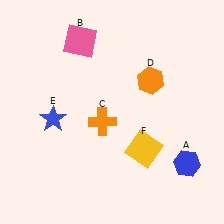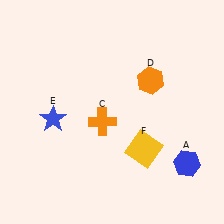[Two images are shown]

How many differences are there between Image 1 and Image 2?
There is 1 difference between the two images.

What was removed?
The pink square (B) was removed in Image 2.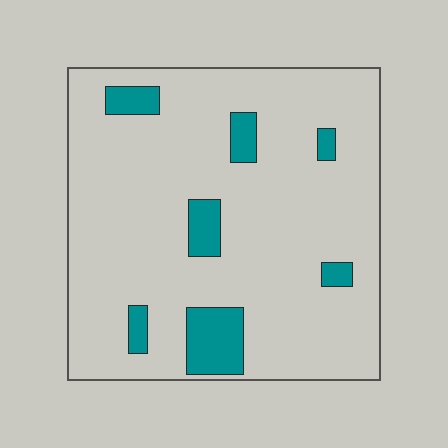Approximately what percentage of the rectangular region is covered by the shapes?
Approximately 10%.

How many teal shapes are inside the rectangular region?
7.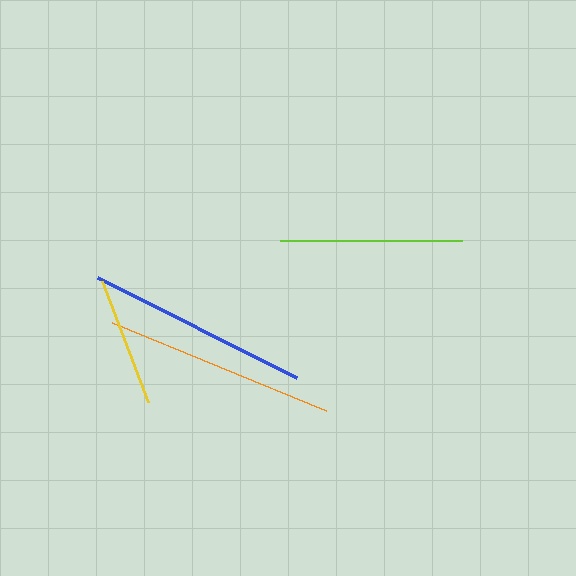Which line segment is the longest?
The orange line is the longest at approximately 232 pixels.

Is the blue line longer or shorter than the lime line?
The blue line is longer than the lime line.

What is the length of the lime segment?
The lime segment is approximately 182 pixels long.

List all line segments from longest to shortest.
From longest to shortest: orange, blue, lime, yellow.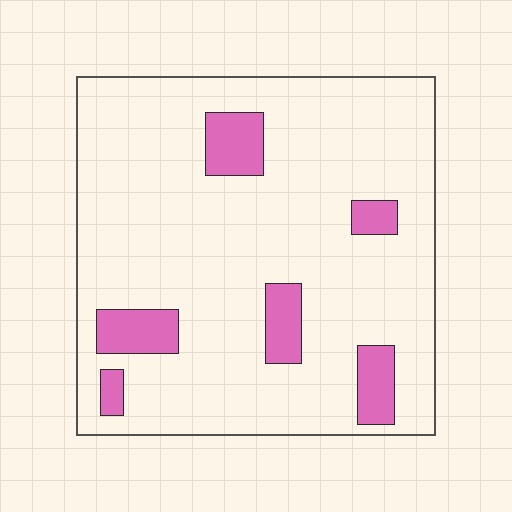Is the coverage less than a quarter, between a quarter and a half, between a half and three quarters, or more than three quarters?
Less than a quarter.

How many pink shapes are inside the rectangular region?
6.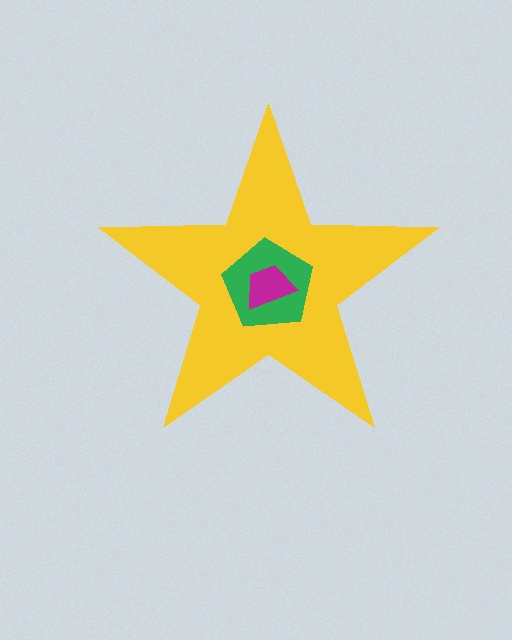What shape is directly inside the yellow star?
The green pentagon.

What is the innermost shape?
The magenta trapezoid.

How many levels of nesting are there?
3.